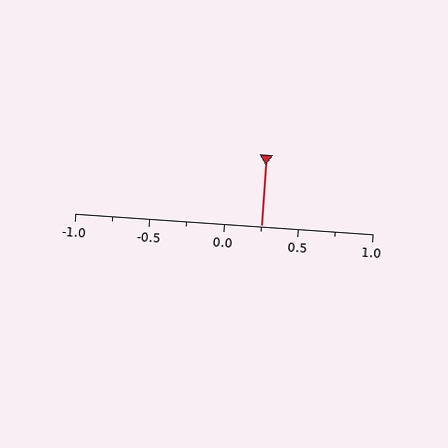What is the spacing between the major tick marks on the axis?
The major ticks are spaced 0.5 apart.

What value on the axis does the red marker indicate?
The marker indicates approximately 0.25.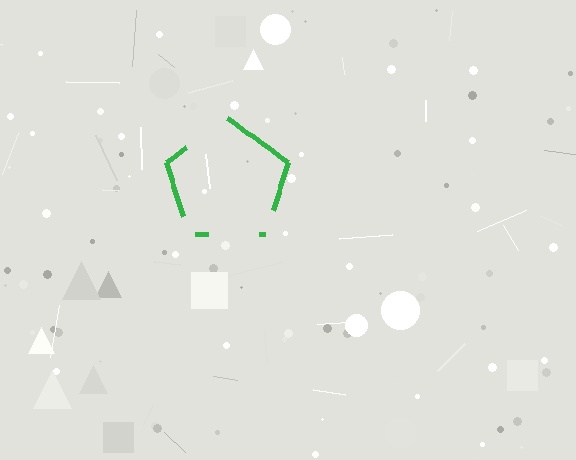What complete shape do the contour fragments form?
The contour fragments form a pentagon.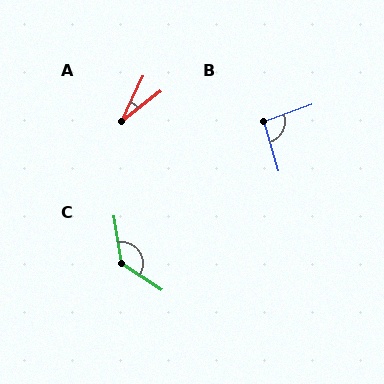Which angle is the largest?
C, at approximately 133 degrees.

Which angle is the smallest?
A, at approximately 27 degrees.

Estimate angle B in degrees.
Approximately 93 degrees.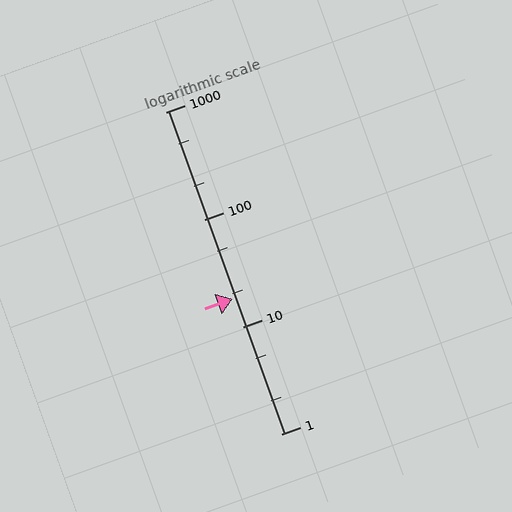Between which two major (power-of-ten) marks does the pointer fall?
The pointer is between 10 and 100.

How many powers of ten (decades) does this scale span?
The scale spans 3 decades, from 1 to 1000.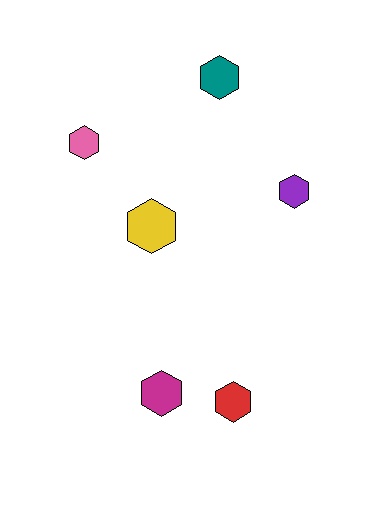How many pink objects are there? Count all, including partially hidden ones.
There is 1 pink object.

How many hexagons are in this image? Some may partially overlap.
There are 6 hexagons.